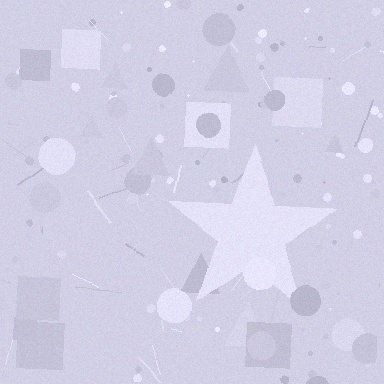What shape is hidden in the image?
A star is hidden in the image.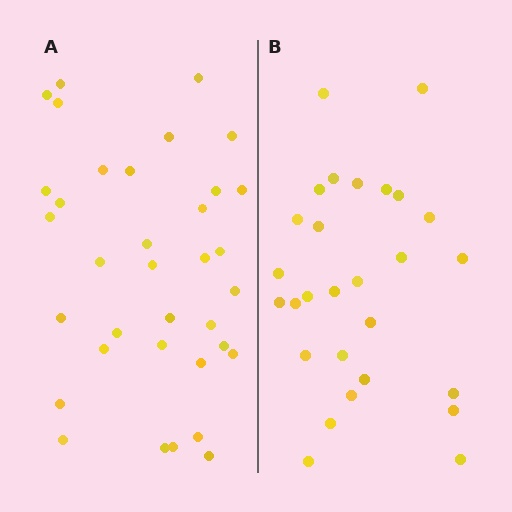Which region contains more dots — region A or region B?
Region A (the left region) has more dots.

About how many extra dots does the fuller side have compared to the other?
Region A has roughly 8 or so more dots than region B.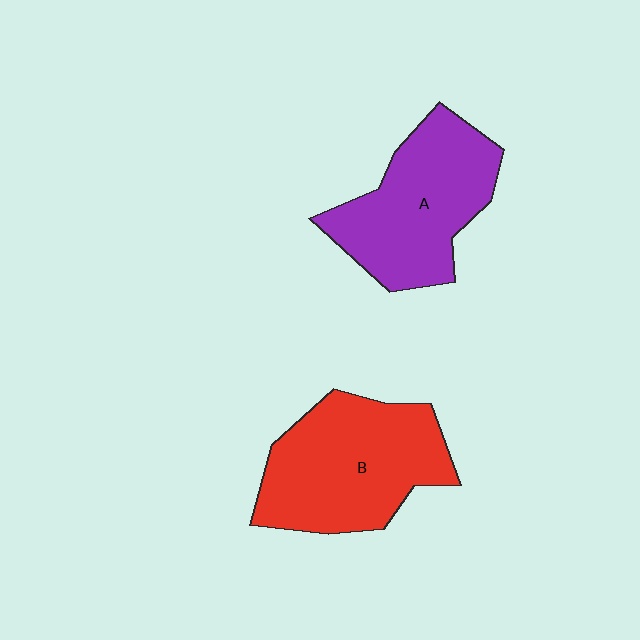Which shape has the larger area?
Shape B (red).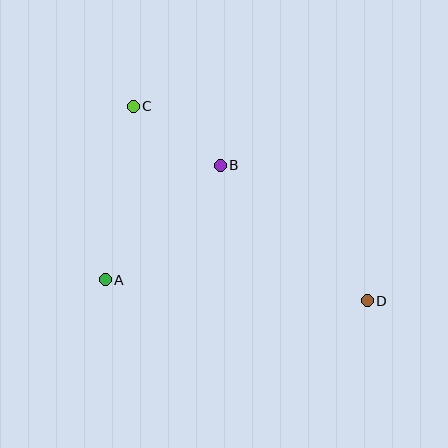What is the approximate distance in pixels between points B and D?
The distance between B and D is approximately 200 pixels.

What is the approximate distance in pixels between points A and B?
The distance between A and B is approximately 162 pixels.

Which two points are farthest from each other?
Points C and D are farthest from each other.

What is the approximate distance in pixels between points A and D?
The distance between A and D is approximately 263 pixels.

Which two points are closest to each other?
Points B and C are closest to each other.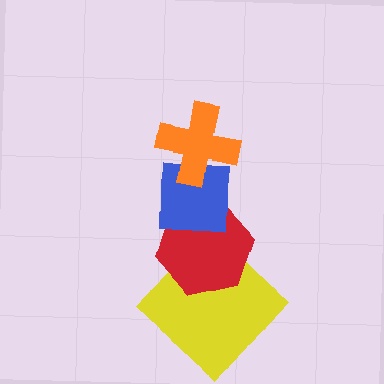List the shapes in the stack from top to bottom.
From top to bottom: the orange cross, the blue square, the red hexagon, the yellow diamond.